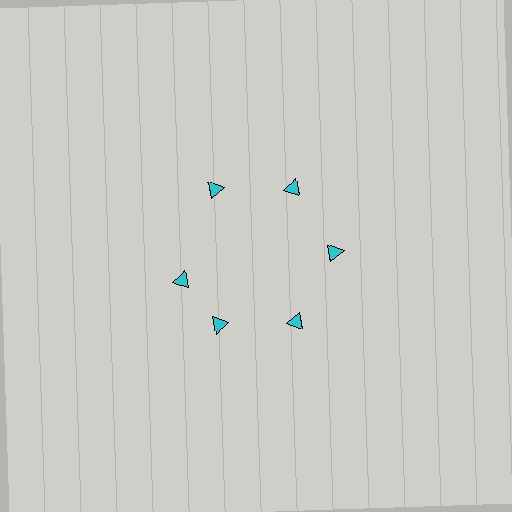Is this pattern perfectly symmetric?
No. The 6 cyan triangles are arranged in a ring, but one element near the 9 o'clock position is rotated out of alignment along the ring, breaking the 6-fold rotational symmetry.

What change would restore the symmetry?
The symmetry would be restored by rotating it back into even spacing with its neighbors so that all 6 triangles sit at equal angles and equal distance from the center.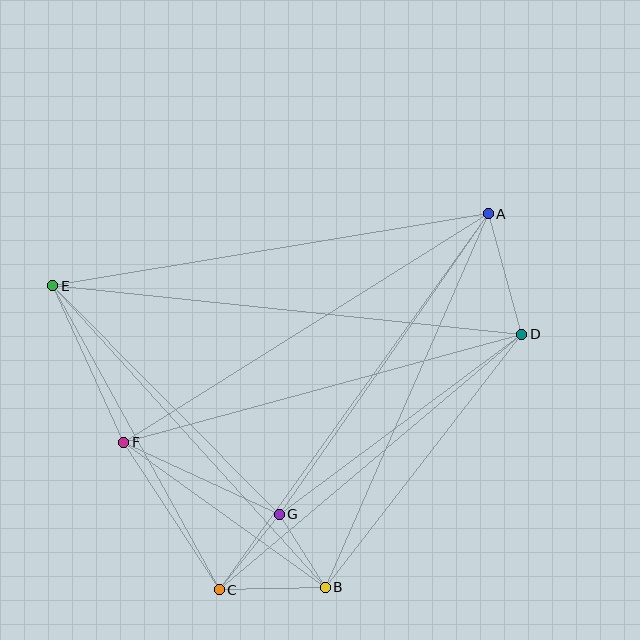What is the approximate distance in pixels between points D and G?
The distance between D and G is approximately 302 pixels.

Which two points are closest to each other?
Points B and G are closest to each other.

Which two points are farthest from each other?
Points D and E are farthest from each other.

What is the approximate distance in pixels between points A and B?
The distance between A and B is approximately 407 pixels.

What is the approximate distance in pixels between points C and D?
The distance between C and D is approximately 396 pixels.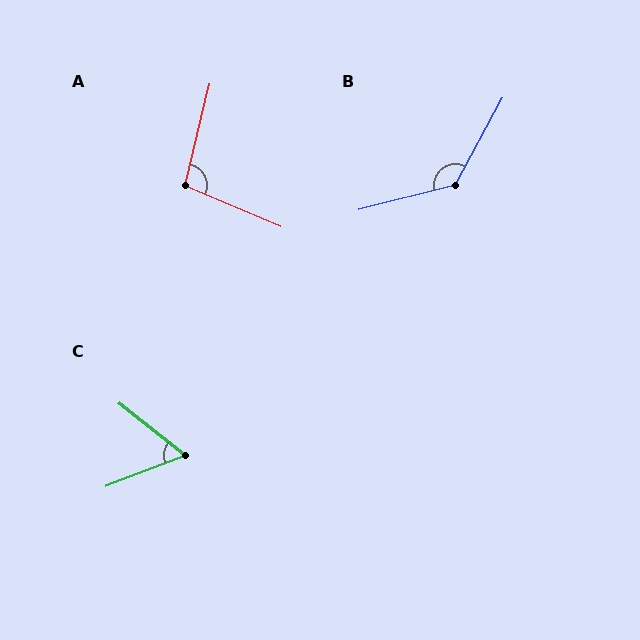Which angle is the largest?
B, at approximately 133 degrees.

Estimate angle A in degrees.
Approximately 99 degrees.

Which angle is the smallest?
C, at approximately 59 degrees.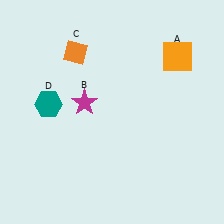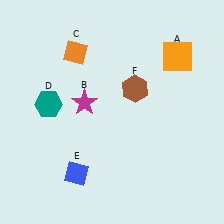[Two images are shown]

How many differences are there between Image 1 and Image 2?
There are 2 differences between the two images.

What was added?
A blue diamond (E), a brown hexagon (F) were added in Image 2.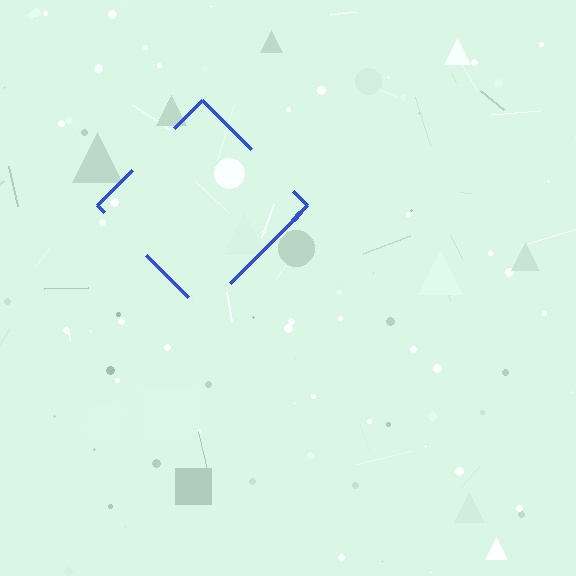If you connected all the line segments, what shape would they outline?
They would outline a diamond.